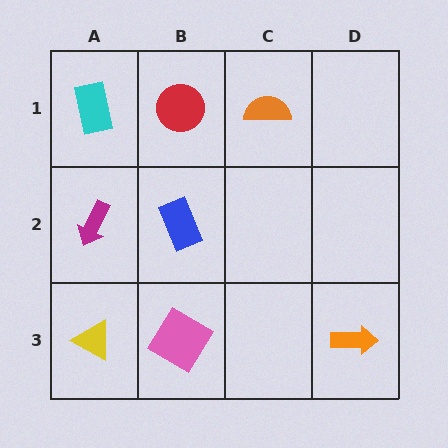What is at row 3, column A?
A yellow triangle.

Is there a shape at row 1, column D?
No, that cell is empty.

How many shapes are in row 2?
2 shapes.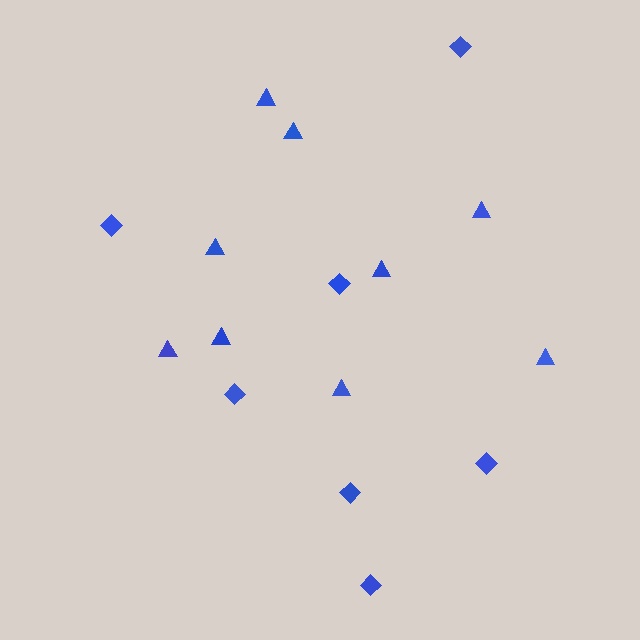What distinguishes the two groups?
There are 2 groups: one group of triangles (9) and one group of diamonds (7).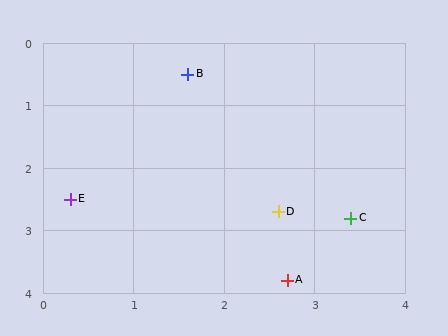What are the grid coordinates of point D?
Point D is at approximately (2.6, 2.7).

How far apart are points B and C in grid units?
Points B and C are about 2.9 grid units apart.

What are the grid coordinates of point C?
Point C is at approximately (3.4, 2.8).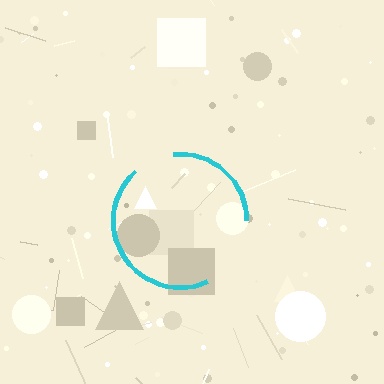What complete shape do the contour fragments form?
The contour fragments form a circle.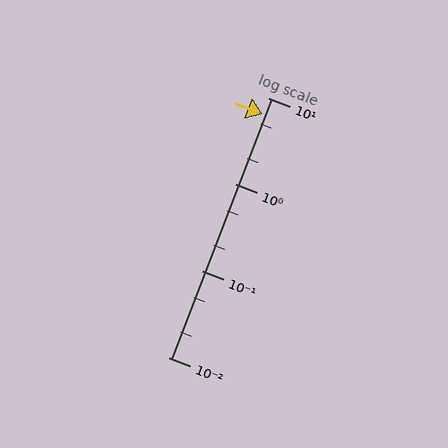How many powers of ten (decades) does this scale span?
The scale spans 3 decades, from 0.01 to 10.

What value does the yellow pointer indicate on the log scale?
The pointer indicates approximately 6.5.